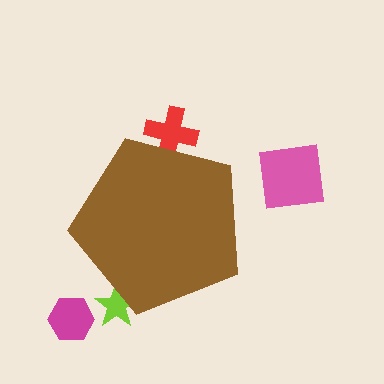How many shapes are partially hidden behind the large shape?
2 shapes are partially hidden.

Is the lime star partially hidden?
Yes, the lime star is partially hidden behind the brown pentagon.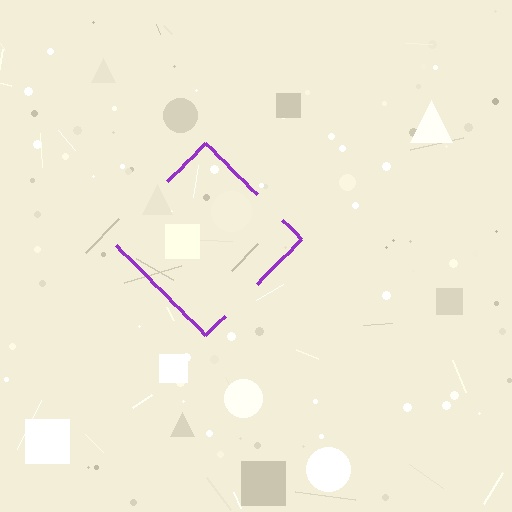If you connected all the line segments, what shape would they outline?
They would outline a diamond.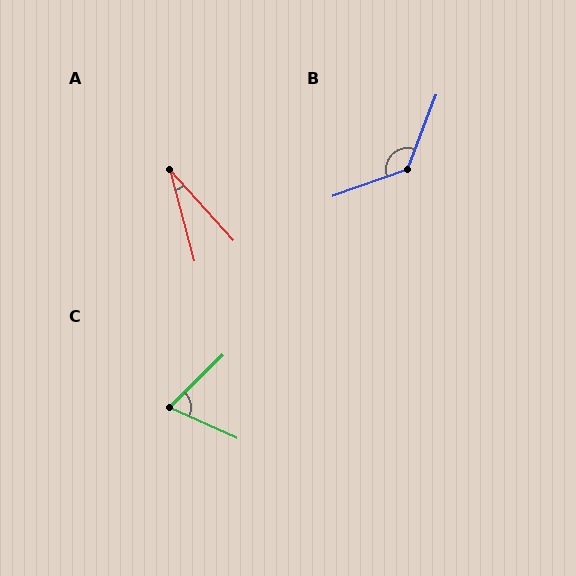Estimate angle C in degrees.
Approximately 69 degrees.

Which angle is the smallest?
A, at approximately 27 degrees.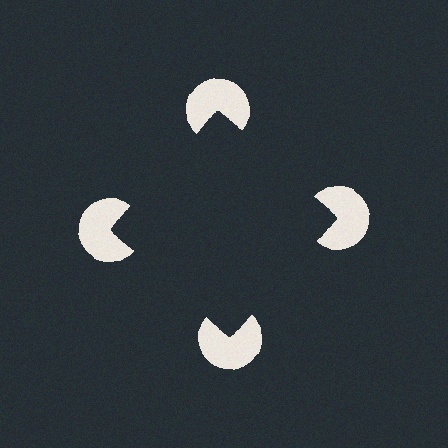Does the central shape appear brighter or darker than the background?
It typically appears slightly darker than the background, even though no actual brightness change is drawn.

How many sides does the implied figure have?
4 sides.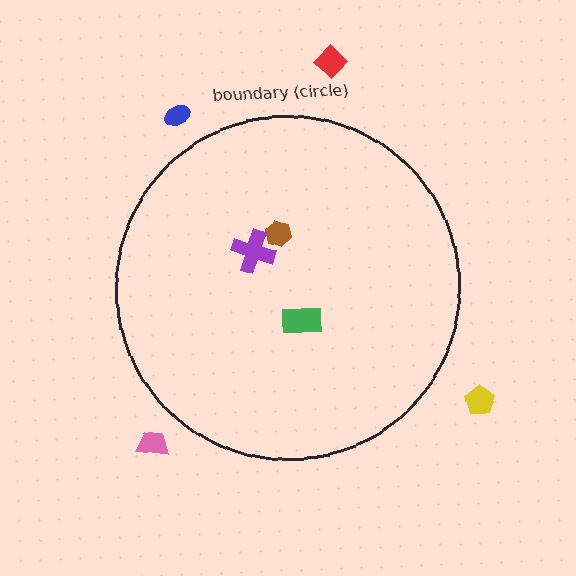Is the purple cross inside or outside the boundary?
Inside.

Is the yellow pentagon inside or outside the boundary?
Outside.